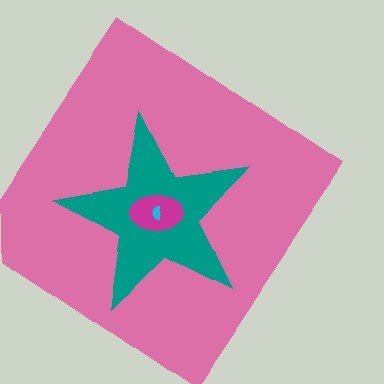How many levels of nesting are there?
4.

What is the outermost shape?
The pink diamond.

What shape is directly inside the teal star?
The magenta ellipse.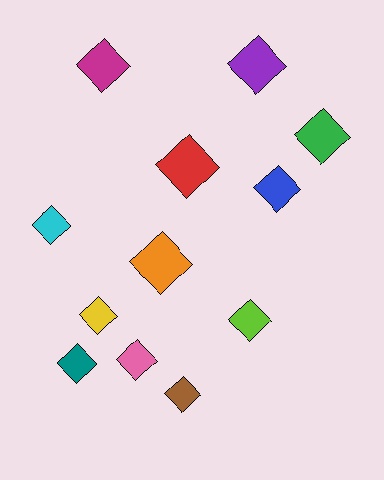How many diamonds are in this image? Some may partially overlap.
There are 12 diamonds.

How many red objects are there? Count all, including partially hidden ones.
There is 1 red object.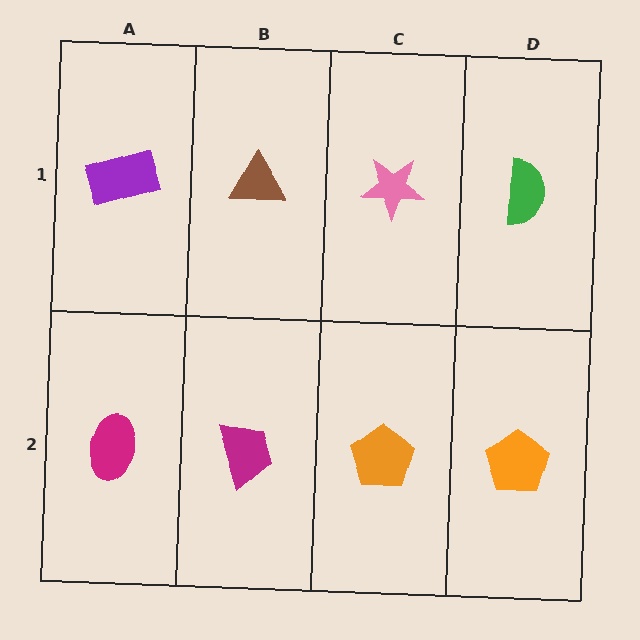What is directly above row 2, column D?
A green semicircle.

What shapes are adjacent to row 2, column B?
A brown triangle (row 1, column B), a magenta ellipse (row 2, column A), an orange pentagon (row 2, column C).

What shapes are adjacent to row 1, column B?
A magenta trapezoid (row 2, column B), a purple rectangle (row 1, column A), a pink star (row 1, column C).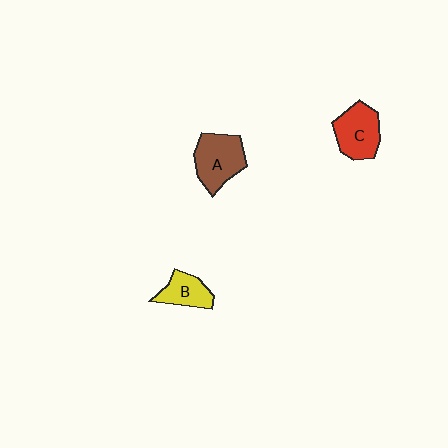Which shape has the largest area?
Shape A (brown).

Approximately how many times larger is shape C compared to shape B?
Approximately 1.4 times.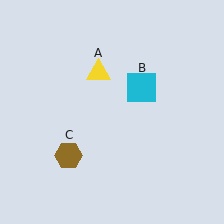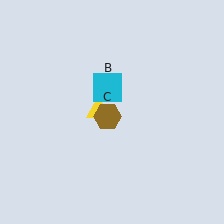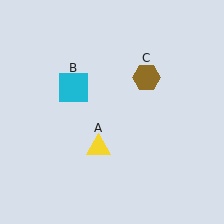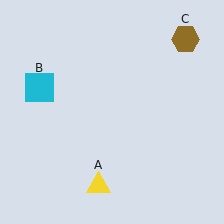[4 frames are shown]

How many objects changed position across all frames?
3 objects changed position: yellow triangle (object A), cyan square (object B), brown hexagon (object C).